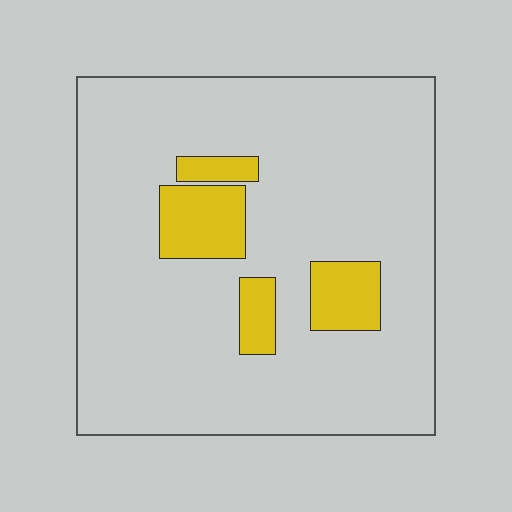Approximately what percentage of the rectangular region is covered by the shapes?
Approximately 15%.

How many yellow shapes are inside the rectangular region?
4.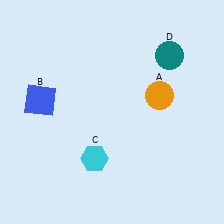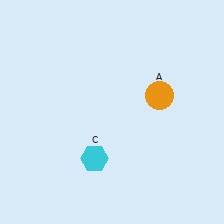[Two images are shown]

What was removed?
The blue square (B), the teal circle (D) were removed in Image 2.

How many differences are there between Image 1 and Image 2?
There are 2 differences between the two images.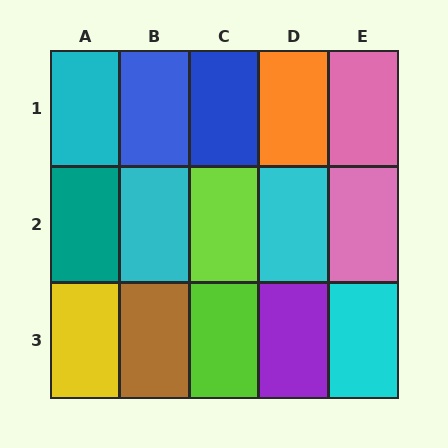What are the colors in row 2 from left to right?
Teal, cyan, lime, cyan, pink.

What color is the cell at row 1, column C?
Blue.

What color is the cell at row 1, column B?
Blue.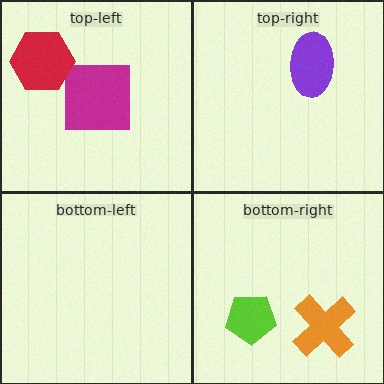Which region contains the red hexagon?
The top-left region.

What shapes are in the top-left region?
The magenta square, the red hexagon.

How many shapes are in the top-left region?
2.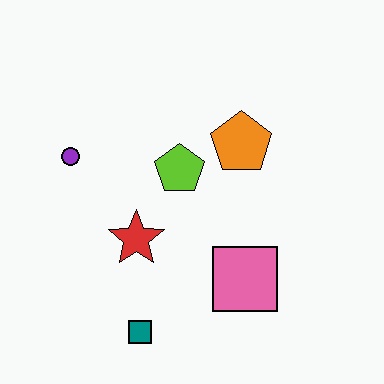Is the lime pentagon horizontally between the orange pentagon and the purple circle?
Yes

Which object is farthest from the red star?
The orange pentagon is farthest from the red star.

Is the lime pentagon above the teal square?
Yes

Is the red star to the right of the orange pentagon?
No